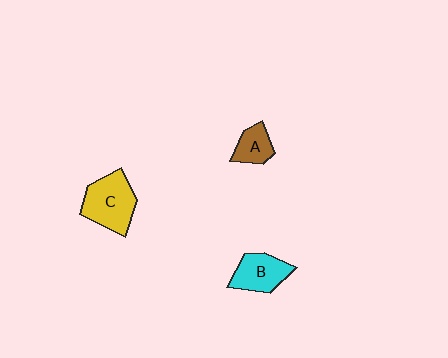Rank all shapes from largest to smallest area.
From largest to smallest: C (yellow), B (cyan), A (brown).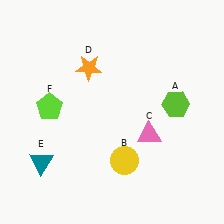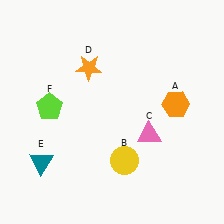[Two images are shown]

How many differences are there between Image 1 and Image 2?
There is 1 difference between the two images.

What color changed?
The hexagon (A) changed from lime in Image 1 to orange in Image 2.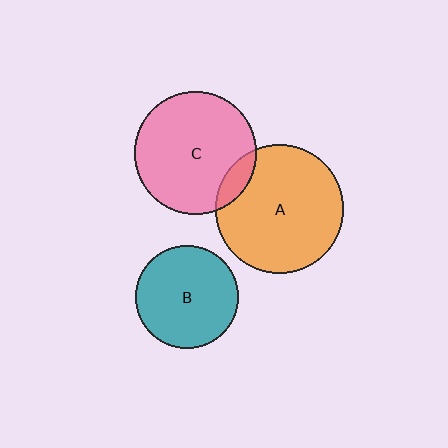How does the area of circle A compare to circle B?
Approximately 1.6 times.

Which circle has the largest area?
Circle A (orange).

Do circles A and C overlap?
Yes.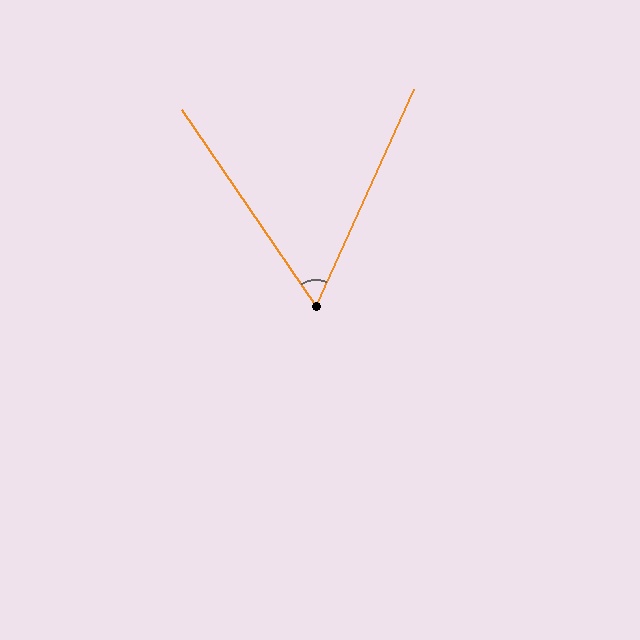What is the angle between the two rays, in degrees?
Approximately 59 degrees.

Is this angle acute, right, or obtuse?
It is acute.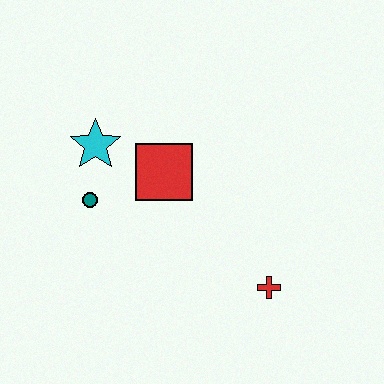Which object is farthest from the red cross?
The cyan star is farthest from the red cross.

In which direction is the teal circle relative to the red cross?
The teal circle is to the left of the red cross.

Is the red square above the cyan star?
No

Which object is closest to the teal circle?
The cyan star is closest to the teal circle.